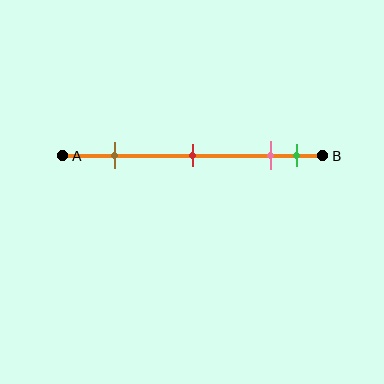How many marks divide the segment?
There are 4 marks dividing the segment.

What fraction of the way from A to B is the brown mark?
The brown mark is approximately 20% (0.2) of the way from A to B.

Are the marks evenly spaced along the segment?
No, the marks are not evenly spaced.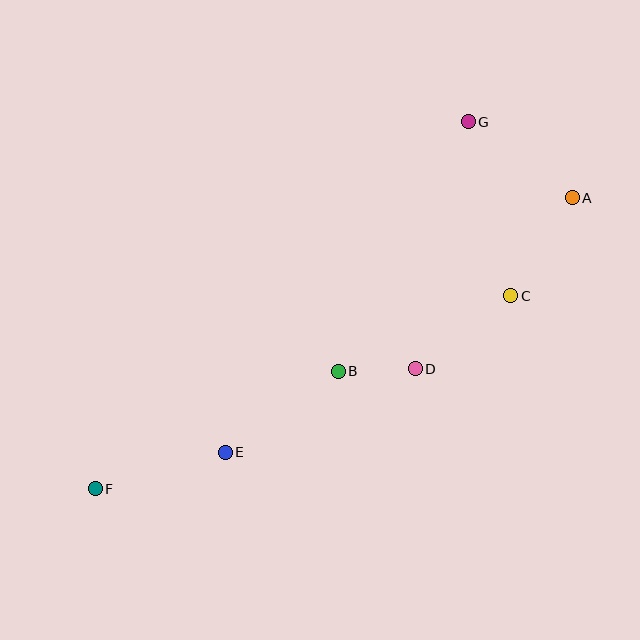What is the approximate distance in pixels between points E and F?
The distance between E and F is approximately 135 pixels.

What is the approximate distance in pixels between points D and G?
The distance between D and G is approximately 252 pixels.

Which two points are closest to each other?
Points B and D are closest to each other.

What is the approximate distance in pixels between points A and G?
The distance between A and G is approximately 129 pixels.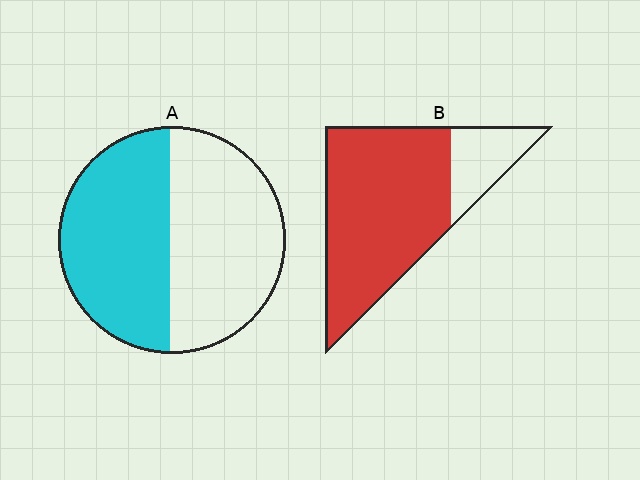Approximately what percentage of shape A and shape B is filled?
A is approximately 50% and B is approximately 80%.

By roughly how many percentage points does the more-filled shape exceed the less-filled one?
By roughly 30 percentage points (B over A).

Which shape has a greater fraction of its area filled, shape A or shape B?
Shape B.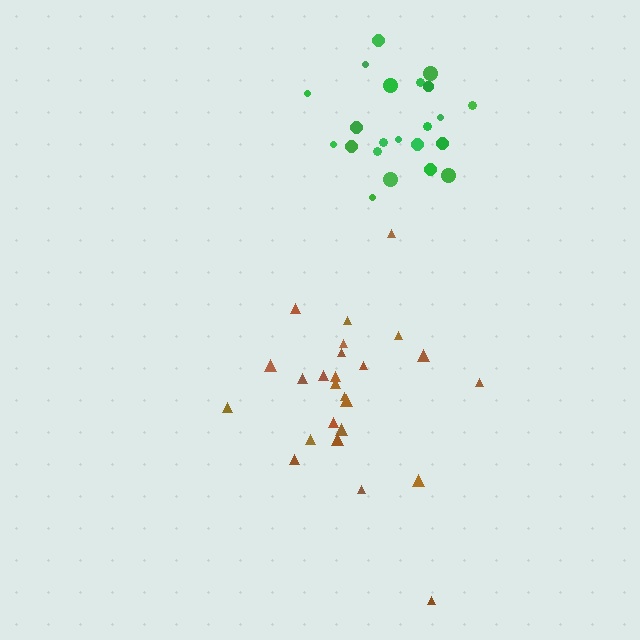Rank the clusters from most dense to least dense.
green, brown.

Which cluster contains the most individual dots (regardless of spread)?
Brown (25).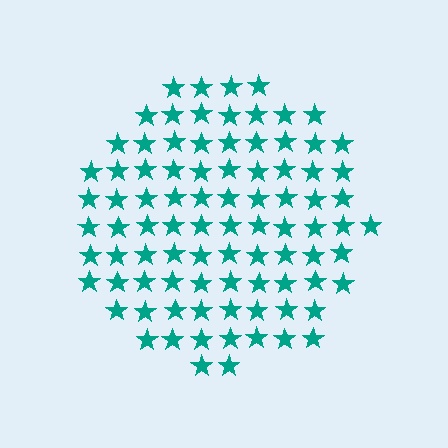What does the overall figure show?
The overall figure shows a circle.